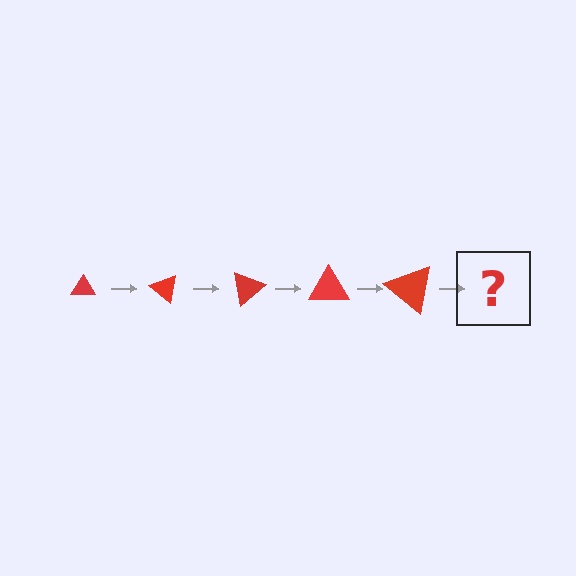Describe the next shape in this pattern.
It should be a triangle, larger than the previous one and rotated 200 degrees from the start.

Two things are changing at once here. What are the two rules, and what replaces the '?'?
The two rules are that the triangle grows larger each step and it rotates 40 degrees each step. The '?' should be a triangle, larger than the previous one and rotated 200 degrees from the start.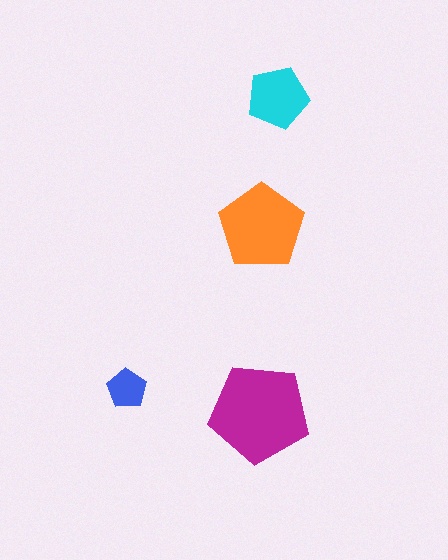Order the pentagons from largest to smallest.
the magenta one, the orange one, the cyan one, the blue one.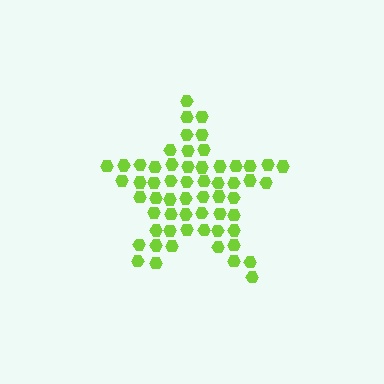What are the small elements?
The small elements are hexagons.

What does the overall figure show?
The overall figure shows a star.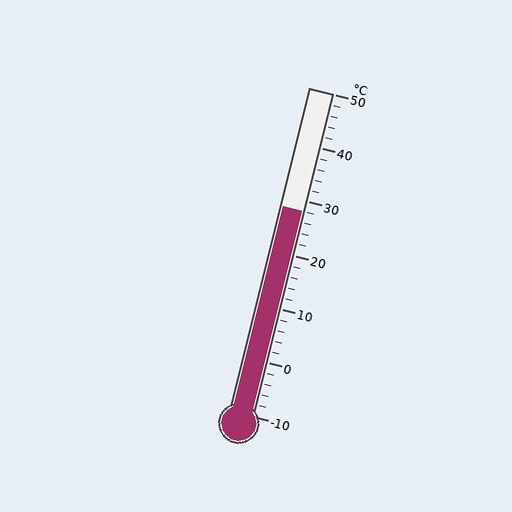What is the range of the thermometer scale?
The thermometer scale ranges from -10°C to 50°C.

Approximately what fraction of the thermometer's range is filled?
The thermometer is filled to approximately 65% of its range.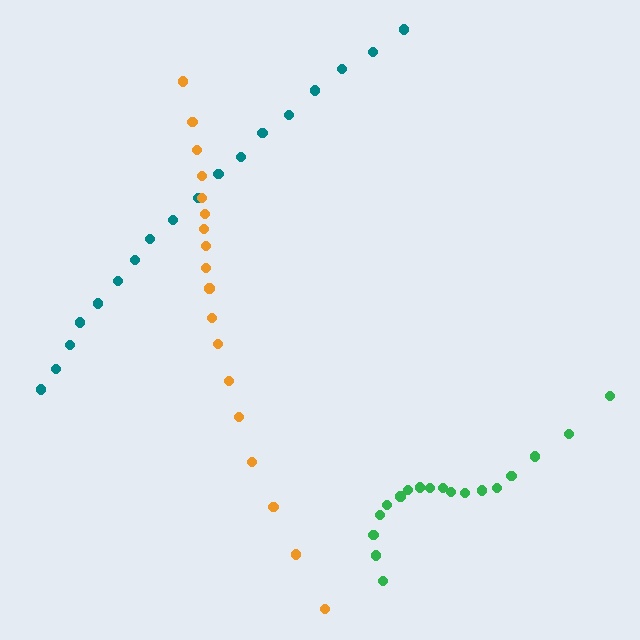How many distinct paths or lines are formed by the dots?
There are 3 distinct paths.